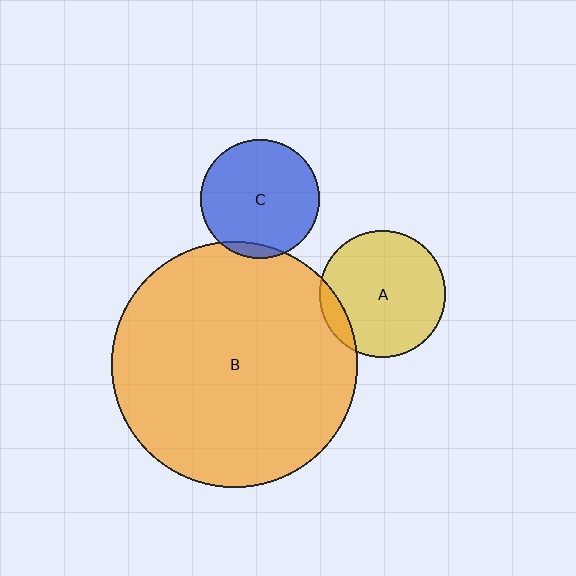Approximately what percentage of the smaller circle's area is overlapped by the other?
Approximately 5%.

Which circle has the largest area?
Circle B (orange).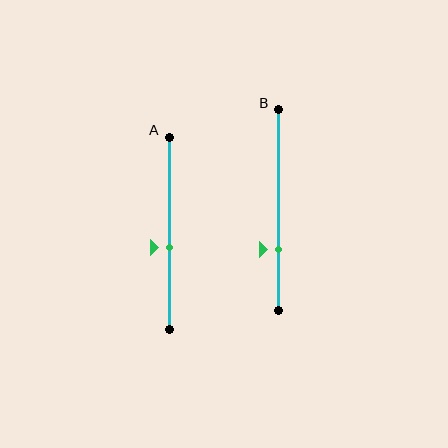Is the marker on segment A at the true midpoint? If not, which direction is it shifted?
No, the marker on segment A is shifted downward by about 7% of the segment length.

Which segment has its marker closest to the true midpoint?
Segment A has its marker closest to the true midpoint.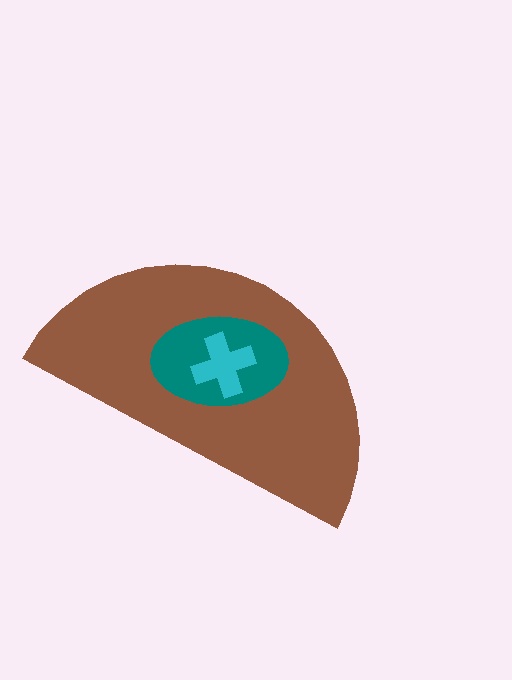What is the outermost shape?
The brown semicircle.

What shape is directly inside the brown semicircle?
The teal ellipse.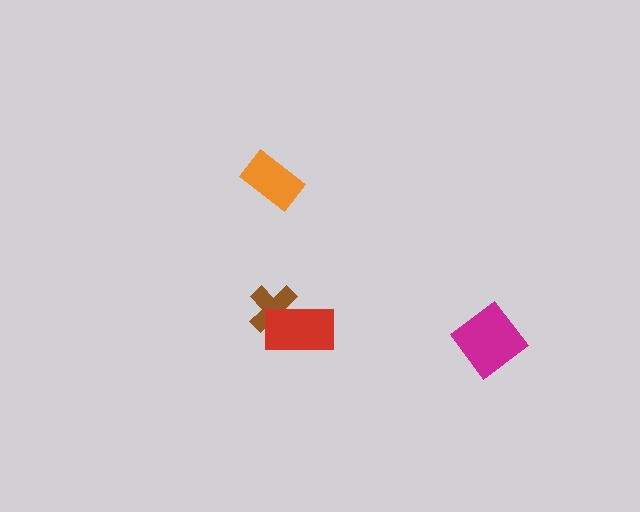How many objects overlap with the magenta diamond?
0 objects overlap with the magenta diamond.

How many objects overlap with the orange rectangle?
0 objects overlap with the orange rectangle.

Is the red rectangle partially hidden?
No, no other shape covers it.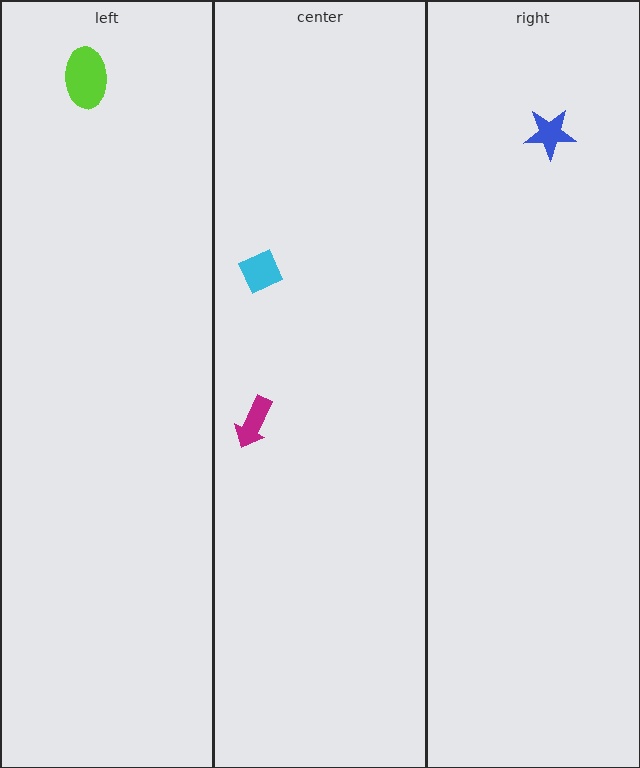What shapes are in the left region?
The lime ellipse.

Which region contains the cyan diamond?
The center region.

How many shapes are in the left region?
1.